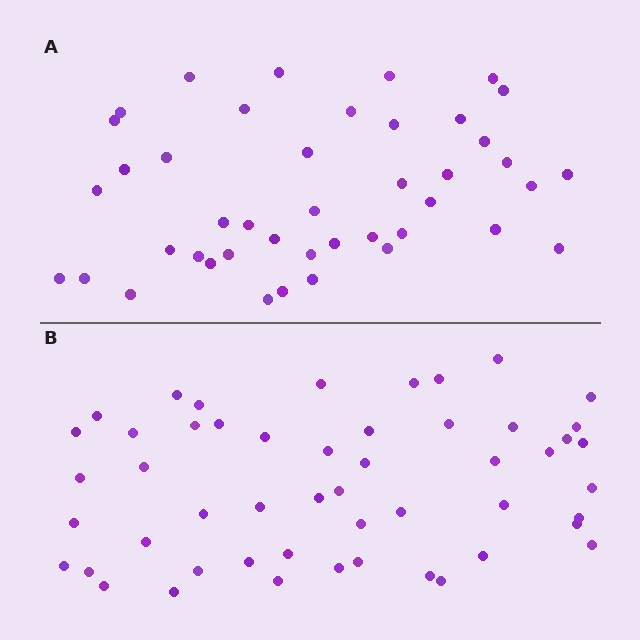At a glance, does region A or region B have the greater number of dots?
Region B (the bottom region) has more dots.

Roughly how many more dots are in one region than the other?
Region B has roughly 8 or so more dots than region A.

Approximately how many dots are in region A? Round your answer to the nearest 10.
About 40 dots. (The exact count is 43, which rounds to 40.)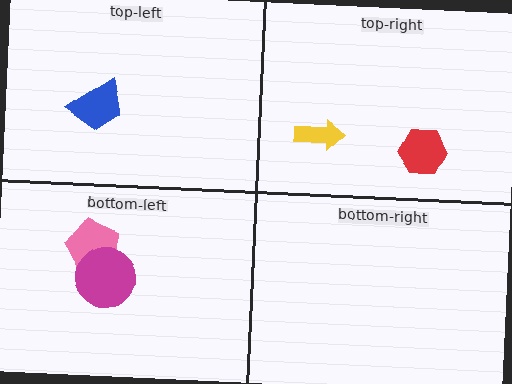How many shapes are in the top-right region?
2.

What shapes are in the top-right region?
The red hexagon, the yellow arrow.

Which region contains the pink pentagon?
The bottom-left region.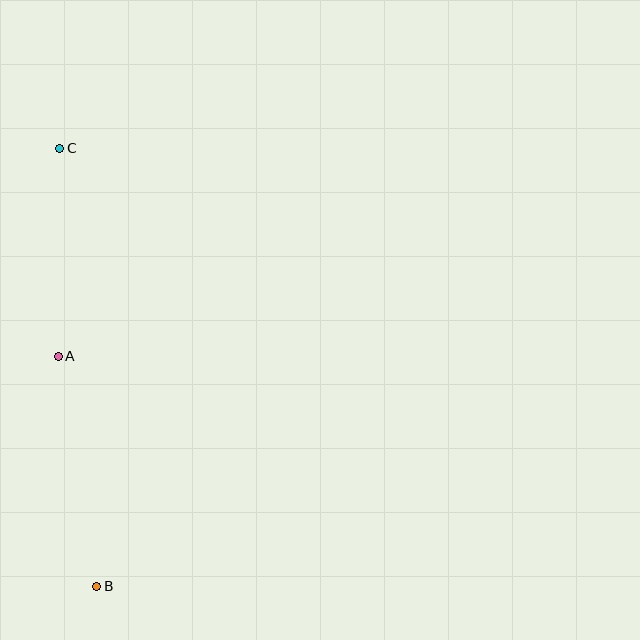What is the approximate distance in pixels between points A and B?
The distance between A and B is approximately 233 pixels.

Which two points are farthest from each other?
Points B and C are farthest from each other.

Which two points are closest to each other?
Points A and C are closest to each other.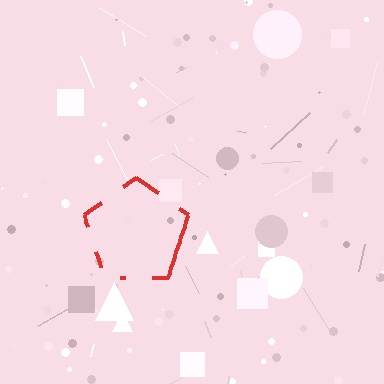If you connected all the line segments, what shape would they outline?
They would outline a pentagon.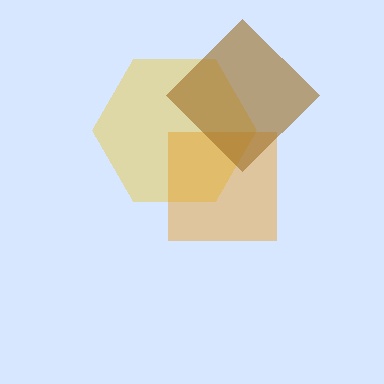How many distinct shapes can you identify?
There are 3 distinct shapes: a yellow hexagon, an orange square, a brown diamond.